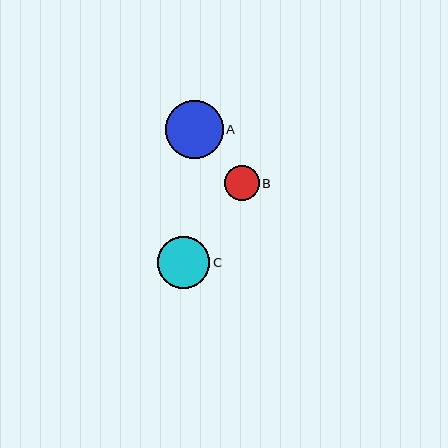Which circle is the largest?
Circle A is the largest with a size of approximately 58 pixels.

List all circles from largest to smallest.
From largest to smallest: A, C, B.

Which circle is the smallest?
Circle B is the smallest with a size of approximately 35 pixels.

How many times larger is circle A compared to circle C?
Circle A is approximately 1.1 times the size of circle C.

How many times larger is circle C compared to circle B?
Circle C is approximately 1.5 times the size of circle B.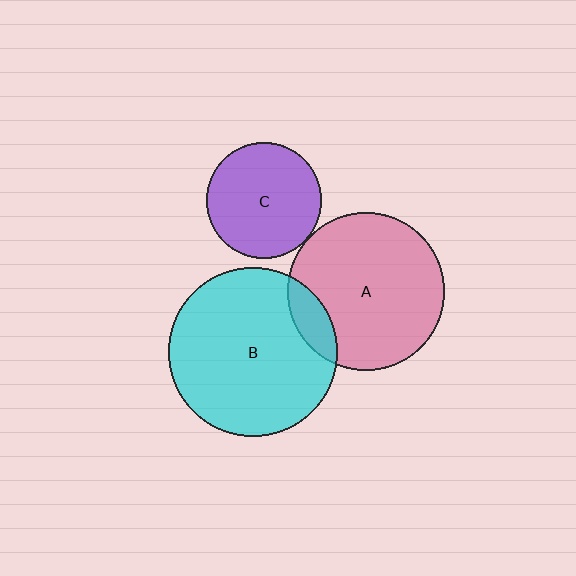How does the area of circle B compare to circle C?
Approximately 2.1 times.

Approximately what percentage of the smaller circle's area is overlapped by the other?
Approximately 10%.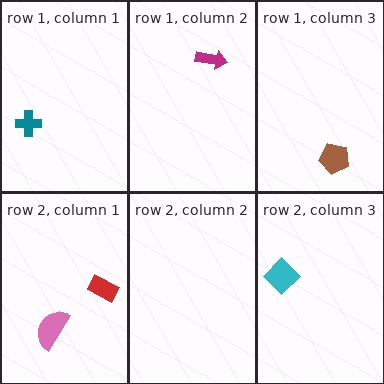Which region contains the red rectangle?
The row 2, column 1 region.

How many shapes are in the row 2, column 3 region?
1.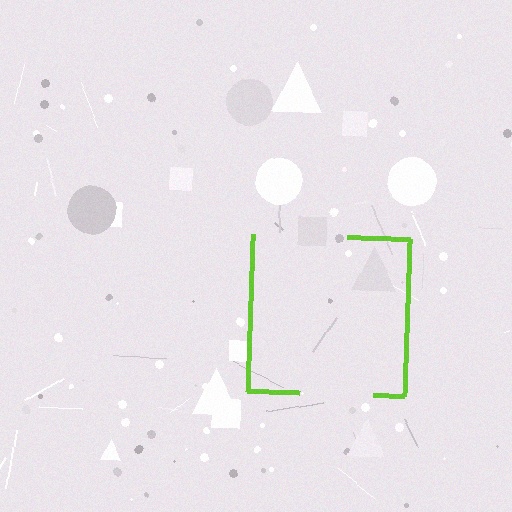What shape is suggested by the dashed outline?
The dashed outline suggests a square.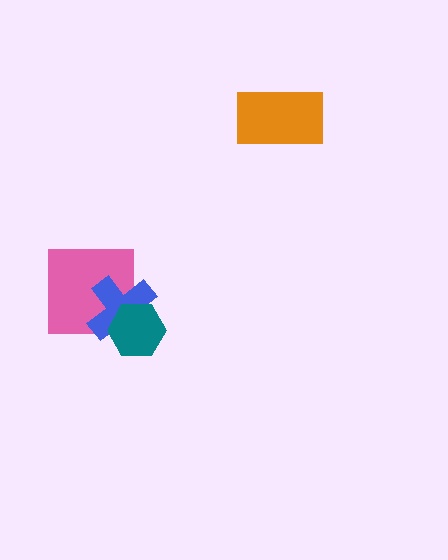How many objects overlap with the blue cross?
2 objects overlap with the blue cross.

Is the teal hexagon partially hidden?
No, no other shape covers it.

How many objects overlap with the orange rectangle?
0 objects overlap with the orange rectangle.